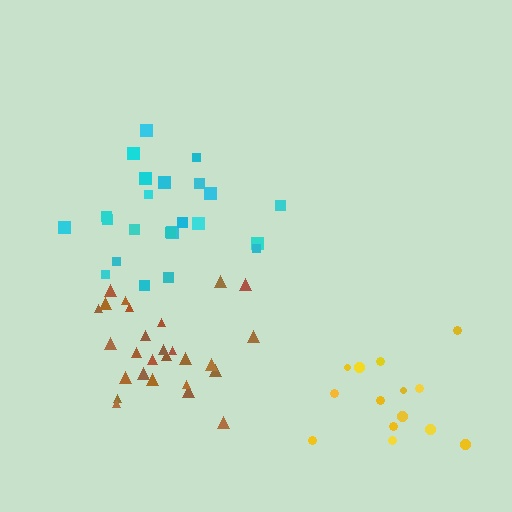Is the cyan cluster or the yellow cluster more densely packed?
Cyan.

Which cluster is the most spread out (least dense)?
Yellow.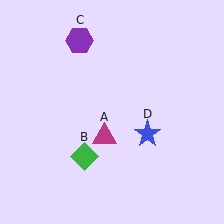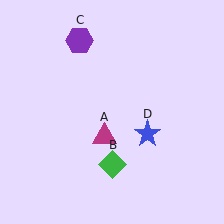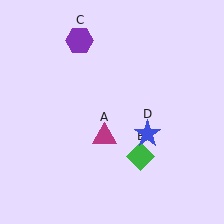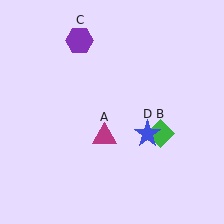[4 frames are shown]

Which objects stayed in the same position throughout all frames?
Magenta triangle (object A) and purple hexagon (object C) and blue star (object D) remained stationary.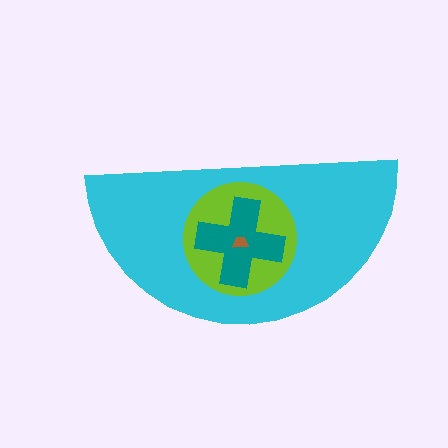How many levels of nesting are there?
4.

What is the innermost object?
The brown trapezoid.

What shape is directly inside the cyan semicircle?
The lime circle.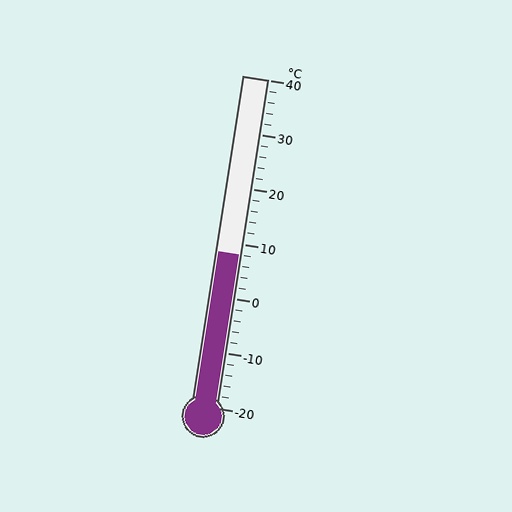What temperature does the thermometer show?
The thermometer shows approximately 8°C.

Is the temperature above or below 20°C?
The temperature is below 20°C.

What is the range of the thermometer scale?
The thermometer scale ranges from -20°C to 40°C.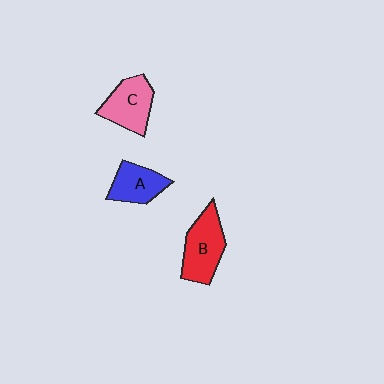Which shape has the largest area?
Shape B (red).